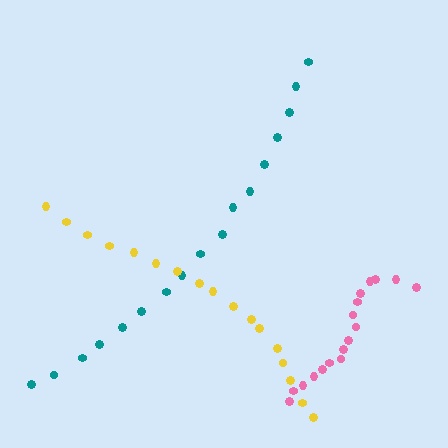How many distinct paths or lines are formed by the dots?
There are 3 distinct paths.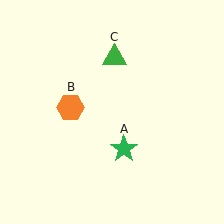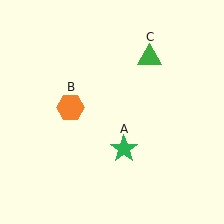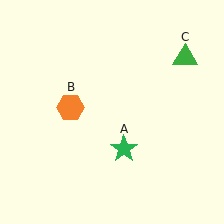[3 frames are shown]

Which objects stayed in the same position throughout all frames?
Green star (object A) and orange hexagon (object B) remained stationary.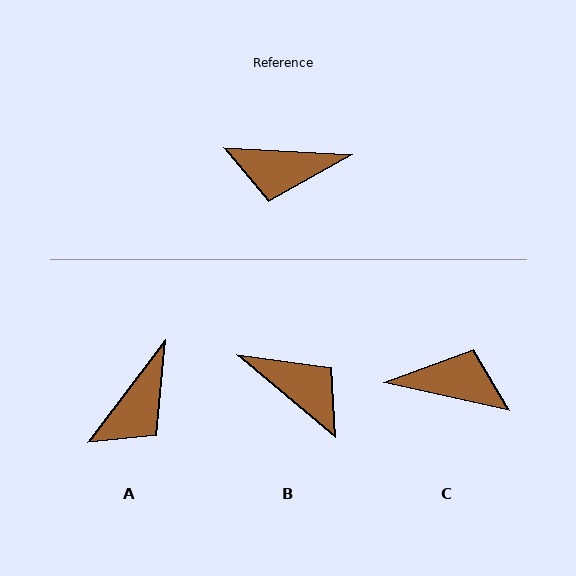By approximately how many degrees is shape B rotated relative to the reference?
Approximately 143 degrees counter-clockwise.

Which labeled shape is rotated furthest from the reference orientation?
C, about 170 degrees away.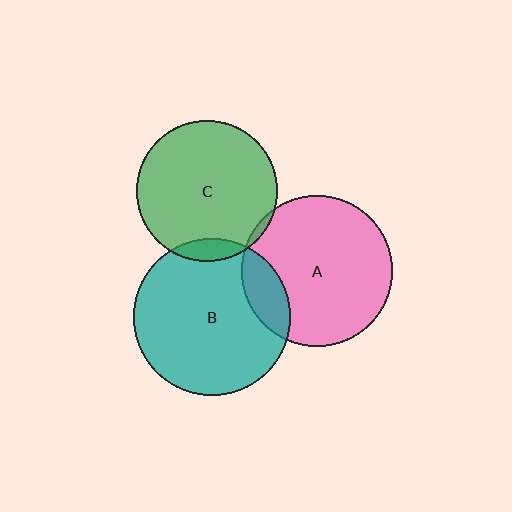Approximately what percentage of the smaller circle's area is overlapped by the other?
Approximately 5%.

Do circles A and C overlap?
Yes.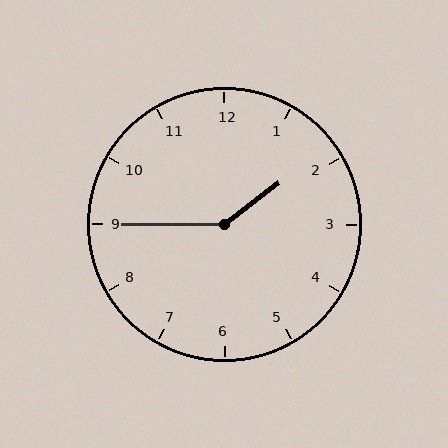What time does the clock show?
1:45.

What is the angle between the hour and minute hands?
Approximately 142 degrees.